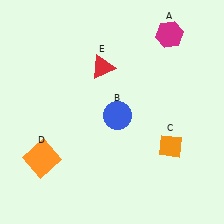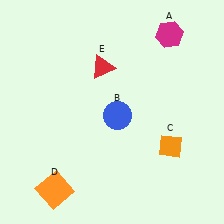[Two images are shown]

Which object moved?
The orange square (D) moved down.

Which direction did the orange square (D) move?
The orange square (D) moved down.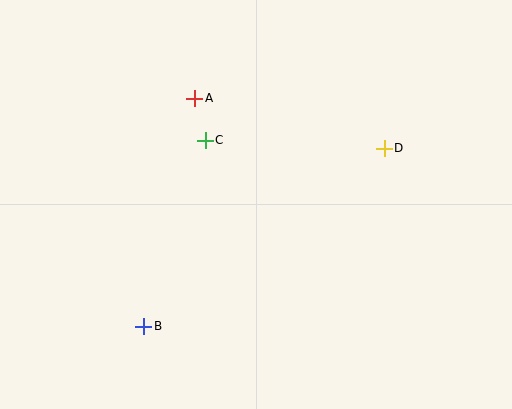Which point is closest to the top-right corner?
Point D is closest to the top-right corner.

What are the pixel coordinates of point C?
Point C is at (205, 140).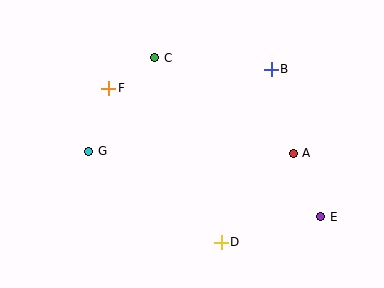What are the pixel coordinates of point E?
Point E is at (321, 217).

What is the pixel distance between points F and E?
The distance between F and E is 248 pixels.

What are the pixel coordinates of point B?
Point B is at (271, 69).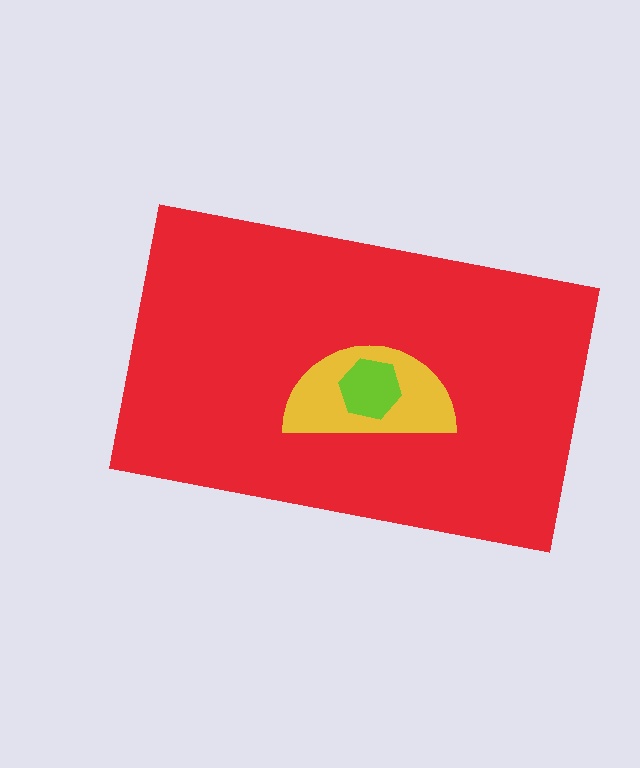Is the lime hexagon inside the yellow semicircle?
Yes.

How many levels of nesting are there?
3.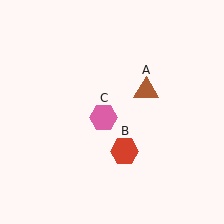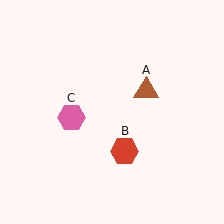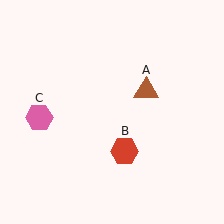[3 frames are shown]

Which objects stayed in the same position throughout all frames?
Brown triangle (object A) and red hexagon (object B) remained stationary.